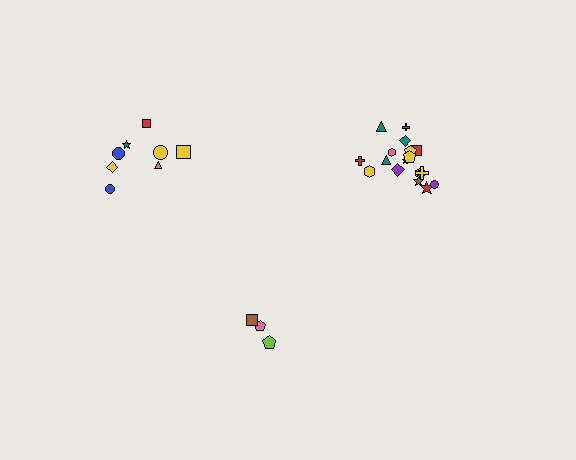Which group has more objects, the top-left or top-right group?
The top-right group.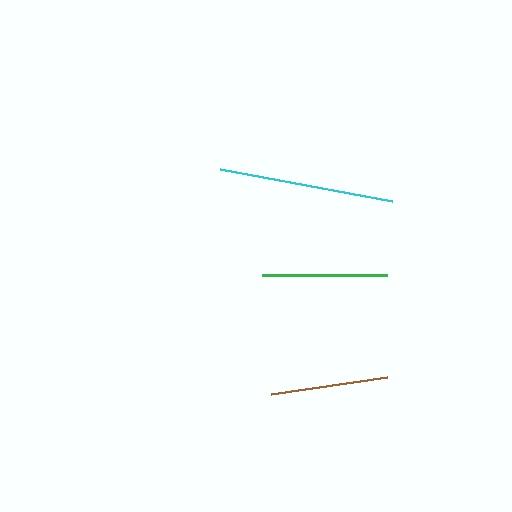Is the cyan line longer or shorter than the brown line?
The cyan line is longer than the brown line.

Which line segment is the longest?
The cyan line is the longest at approximately 175 pixels.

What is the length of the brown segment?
The brown segment is approximately 118 pixels long.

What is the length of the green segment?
The green segment is approximately 125 pixels long.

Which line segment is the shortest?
The brown line is the shortest at approximately 118 pixels.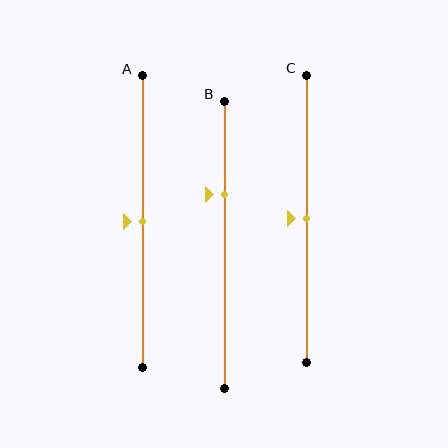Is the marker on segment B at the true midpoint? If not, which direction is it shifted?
No, the marker on segment B is shifted upward by about 18% of the segment length.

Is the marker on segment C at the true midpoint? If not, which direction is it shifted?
Yes, the marker on segment C is at the true midpoint.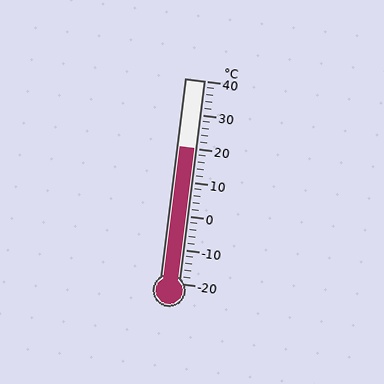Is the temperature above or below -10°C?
The temperature is above -10°C.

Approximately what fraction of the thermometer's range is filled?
The thermometer is filled to approximately 65% of its range.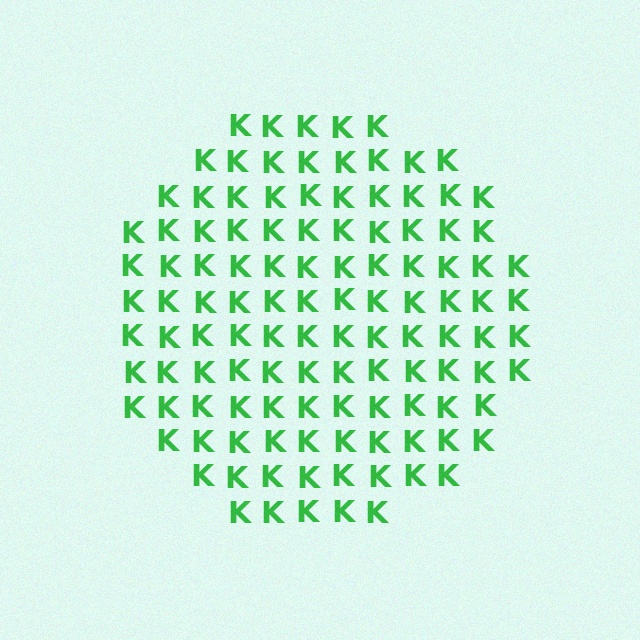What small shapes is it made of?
It is made of small letter K's.